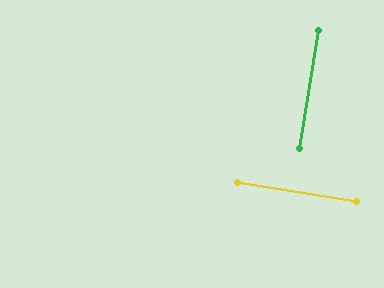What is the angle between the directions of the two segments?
Approximately 90 degrees.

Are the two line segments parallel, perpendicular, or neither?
Perpendicular — they meet at approximately 90°.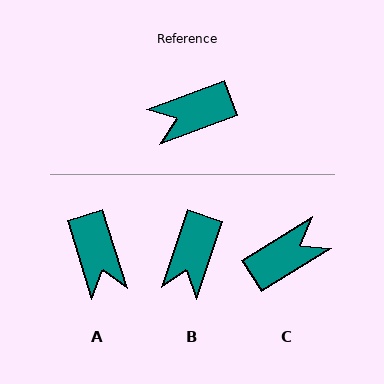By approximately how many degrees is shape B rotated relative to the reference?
Approximately 51 degrees counter-clockwise.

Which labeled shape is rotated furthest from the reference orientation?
C, about 168 degrees away.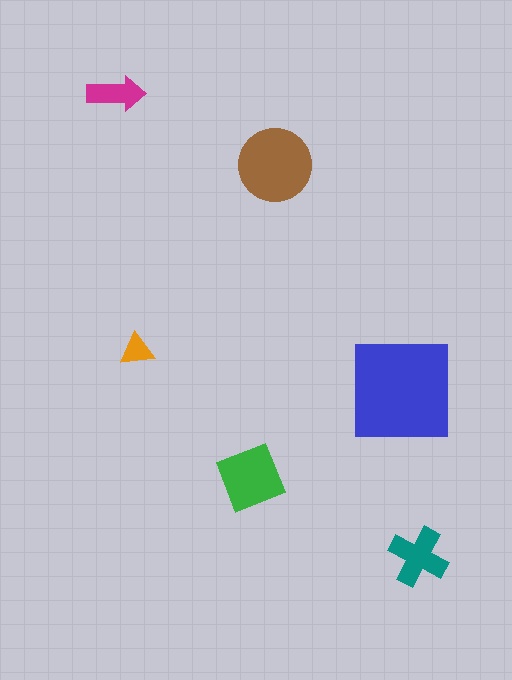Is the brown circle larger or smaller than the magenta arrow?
Larger.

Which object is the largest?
The blue square.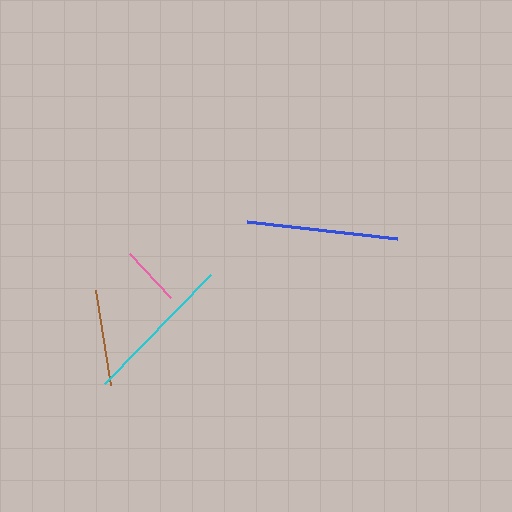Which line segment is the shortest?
The pink line is the shortest at approximately 61 pixels.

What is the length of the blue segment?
The blue segment is approximately 151 pixels long.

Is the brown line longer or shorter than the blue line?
The blue line is longer than the brown line.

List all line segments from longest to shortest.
From longest to shortest: blue, cyan, brown, pink.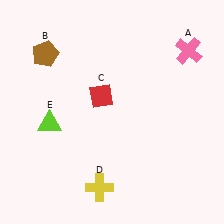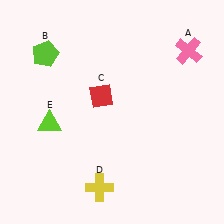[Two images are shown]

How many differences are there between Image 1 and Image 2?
There is 1 difference between the two images.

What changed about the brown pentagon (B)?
In Image 1, B is brown. In Image 2, it changed to lime.